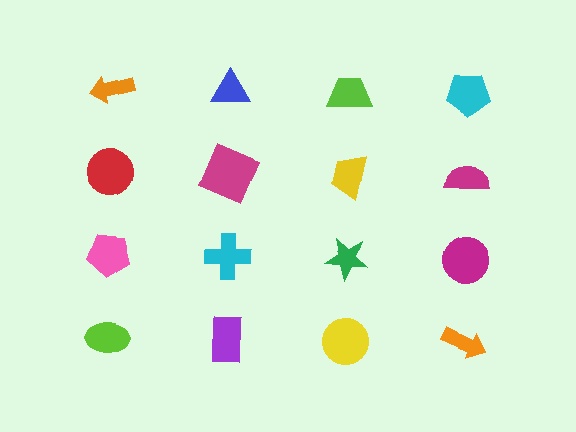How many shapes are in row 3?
4 shapes.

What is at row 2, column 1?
A red circle.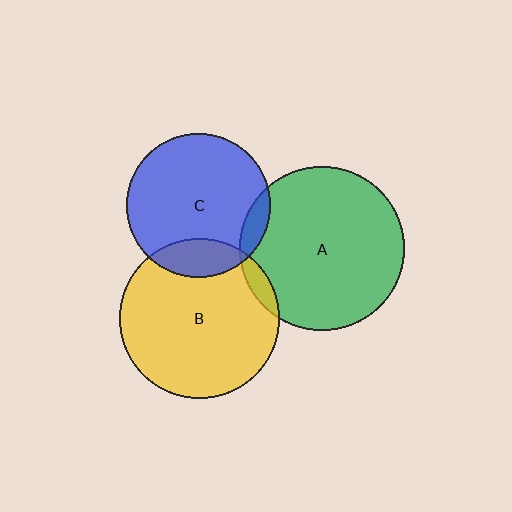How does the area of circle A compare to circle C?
Approximately 1.3 times.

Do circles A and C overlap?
Yes.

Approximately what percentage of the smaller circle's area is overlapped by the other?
Approximately 10%.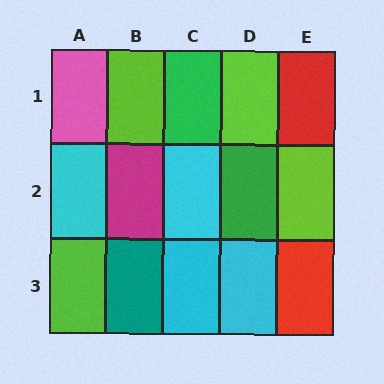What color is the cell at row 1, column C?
Green.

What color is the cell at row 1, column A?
Pink.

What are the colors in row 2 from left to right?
Cyan, magenta, cyan, green, lime.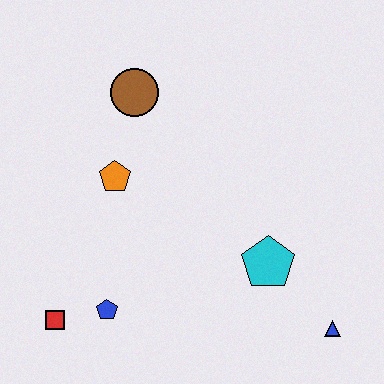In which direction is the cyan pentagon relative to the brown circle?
The cyan pentagon is below the brown circle.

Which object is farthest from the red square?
The blue triangle is farthest from the red square.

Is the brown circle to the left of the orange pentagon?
No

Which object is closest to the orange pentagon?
The brown circle is closest to the orange pentagon.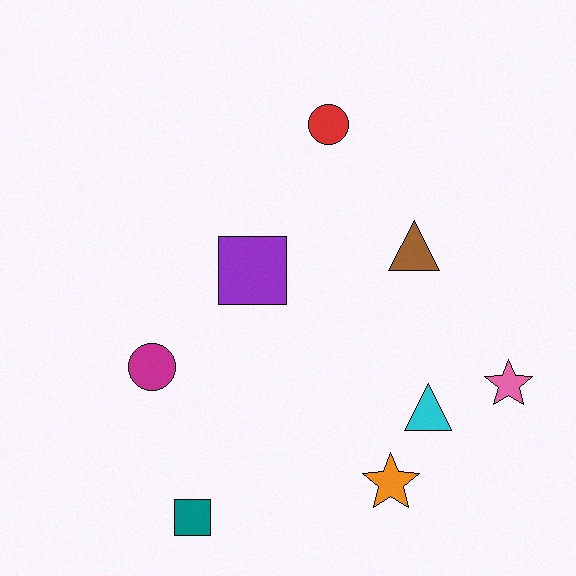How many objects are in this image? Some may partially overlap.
There are 8 objects.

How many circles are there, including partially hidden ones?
There are 2 circles.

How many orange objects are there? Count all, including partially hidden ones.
There is 1 orange object.